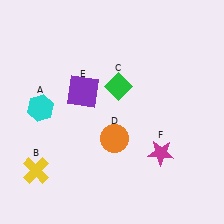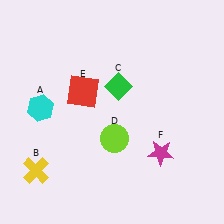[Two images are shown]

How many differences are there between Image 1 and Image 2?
There are 2 differences between the two images.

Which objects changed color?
D changed from orange to lime. E changed from purple to red.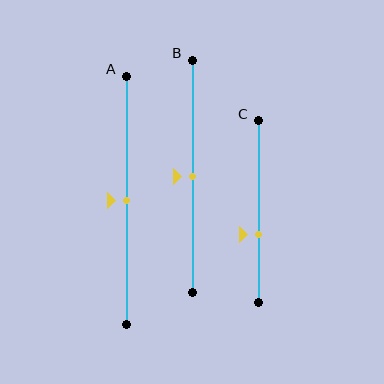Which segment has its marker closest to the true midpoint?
Segment A has its marker closest to the true midpoint.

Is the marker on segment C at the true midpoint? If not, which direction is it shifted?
No, the marker on segment C is shifted downward by about 13% of the segment length.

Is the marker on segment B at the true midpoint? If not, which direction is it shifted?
Yes, the marker on segment B is at the true midpoint.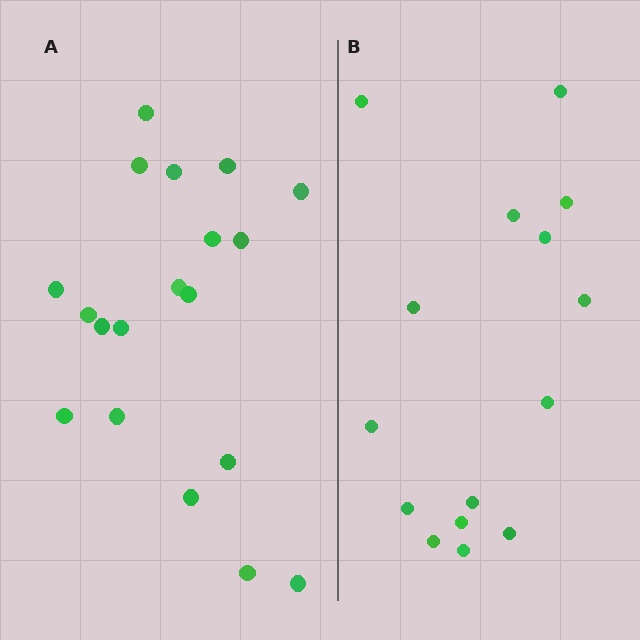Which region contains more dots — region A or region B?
Region A (the left region) has more dots.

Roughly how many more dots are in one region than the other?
Region A has about 4 more dots than region B.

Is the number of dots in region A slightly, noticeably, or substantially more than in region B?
Region A has noticeably more, but not dramatically so. The ratio is roughly 1.3 to 1.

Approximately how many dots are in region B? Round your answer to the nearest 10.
About 20 dots. (The exact count is 15, which rounds to 20.)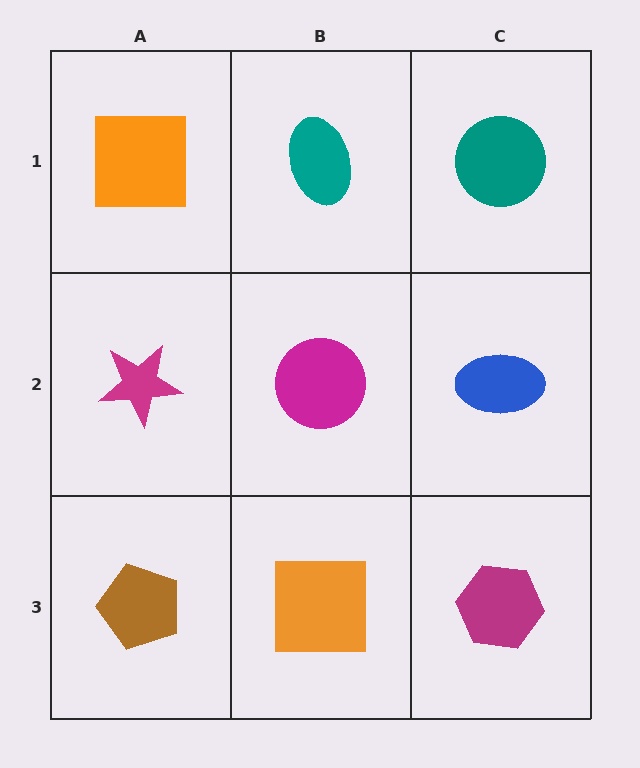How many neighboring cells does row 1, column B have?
3.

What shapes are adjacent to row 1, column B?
A magenta circle (row 2, column B), an orange square (row 1, column A), a teal circle (row 1, column C).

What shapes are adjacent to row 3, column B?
A magenta circle (row 2, column B), a brown pentagon (row 3, column A), a magenta hexagon (row 3, column C).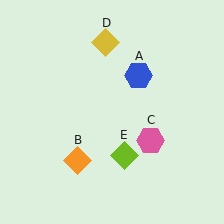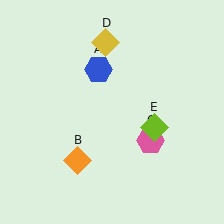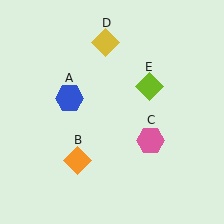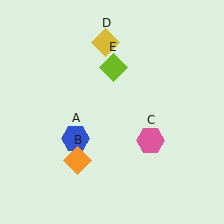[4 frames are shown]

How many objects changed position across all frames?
2 objects changed position: blue hexagon (object A), lime diamond (object E).